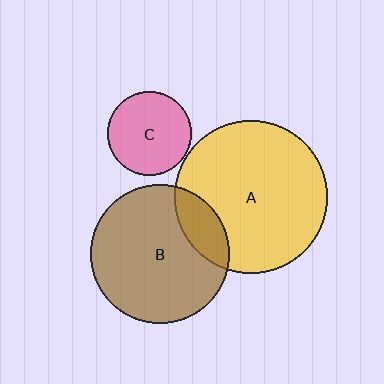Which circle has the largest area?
Circle A (yellow).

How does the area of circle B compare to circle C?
Approximately 2.7 times.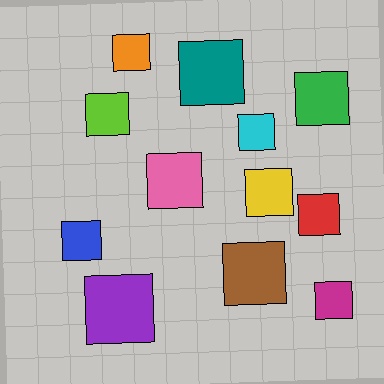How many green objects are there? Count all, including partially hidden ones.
There is 1 green object.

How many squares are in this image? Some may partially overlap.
There are 12 squares.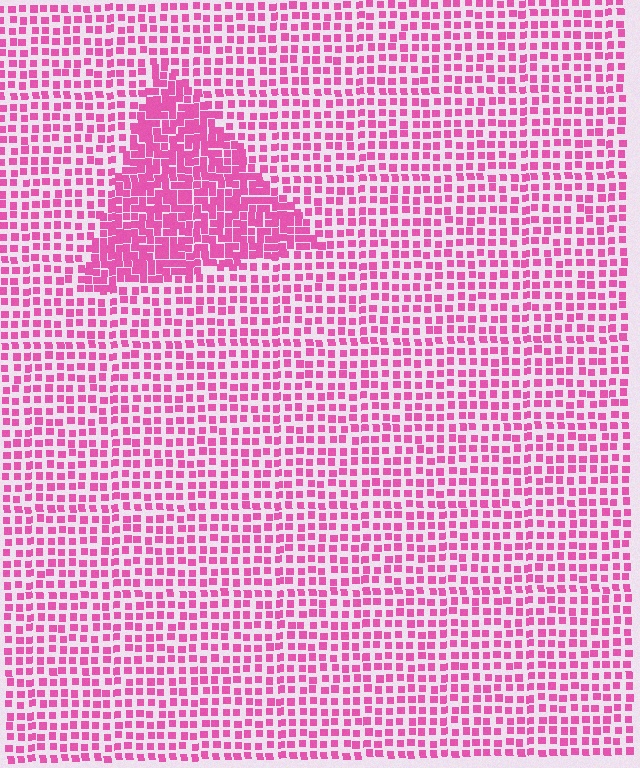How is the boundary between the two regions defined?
The boundary is defined by a change in element density (approximately 1.9x ratio). All elements are the same color, size, and shape.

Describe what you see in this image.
The image contains small pink elements arranged at two different densities. A triangle-shaped region is visible where the elements are more densely packed than the surrounding area.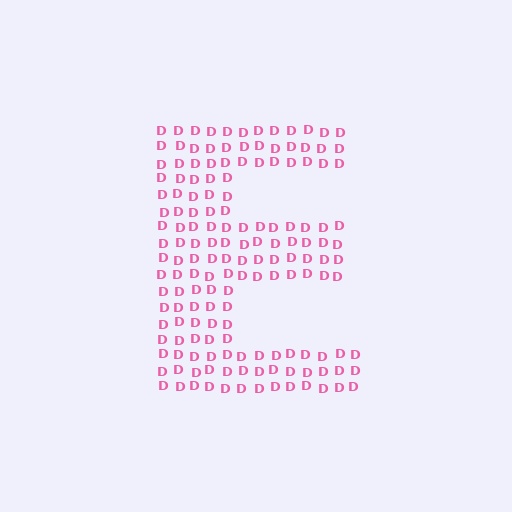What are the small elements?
The small elements are letter D's.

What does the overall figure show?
The overall figure shows the letter E.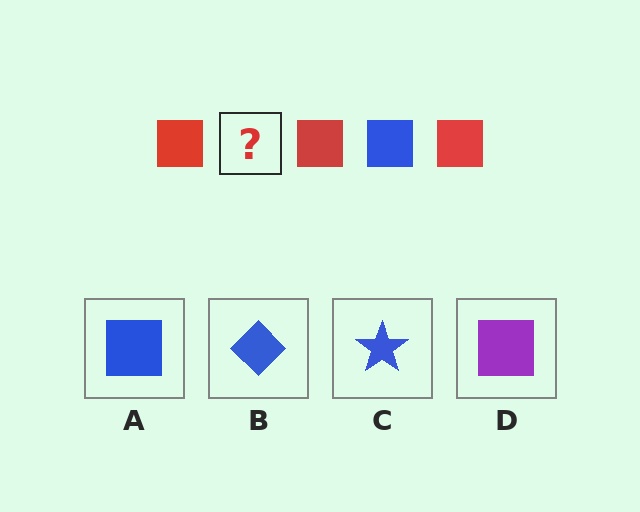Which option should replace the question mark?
Option A.